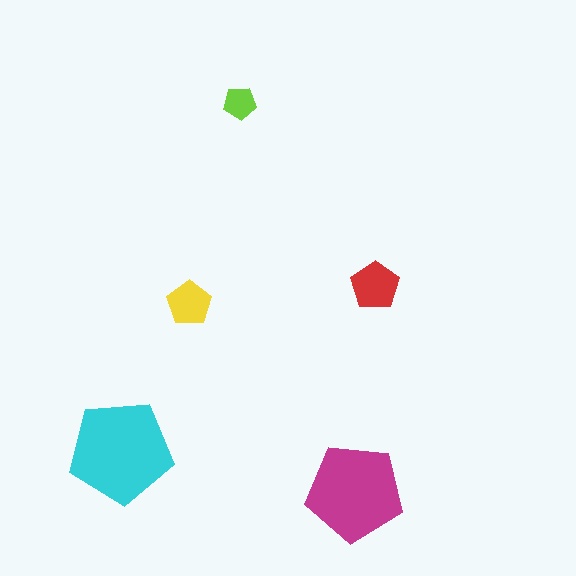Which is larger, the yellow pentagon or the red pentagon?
The red one.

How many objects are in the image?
There are 5 objects in the image.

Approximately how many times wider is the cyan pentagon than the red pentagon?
About 2 times wider.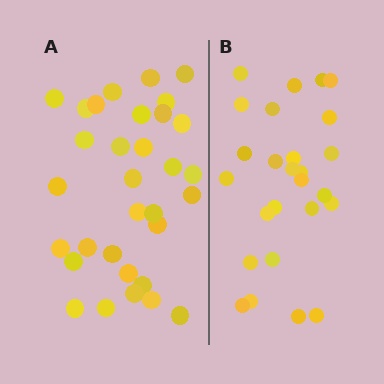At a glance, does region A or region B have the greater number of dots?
Region A (the left region) has more dots.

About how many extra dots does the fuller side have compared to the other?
Region A has about 6 more dots than region B.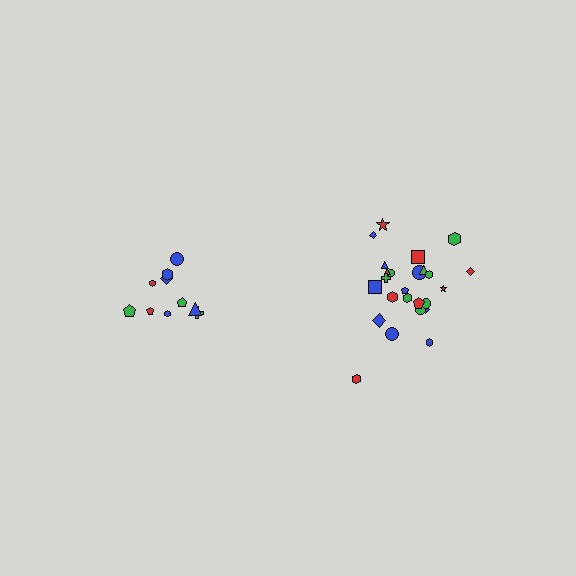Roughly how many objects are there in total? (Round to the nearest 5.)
Roughly 35 objects in total.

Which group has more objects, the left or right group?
The right group.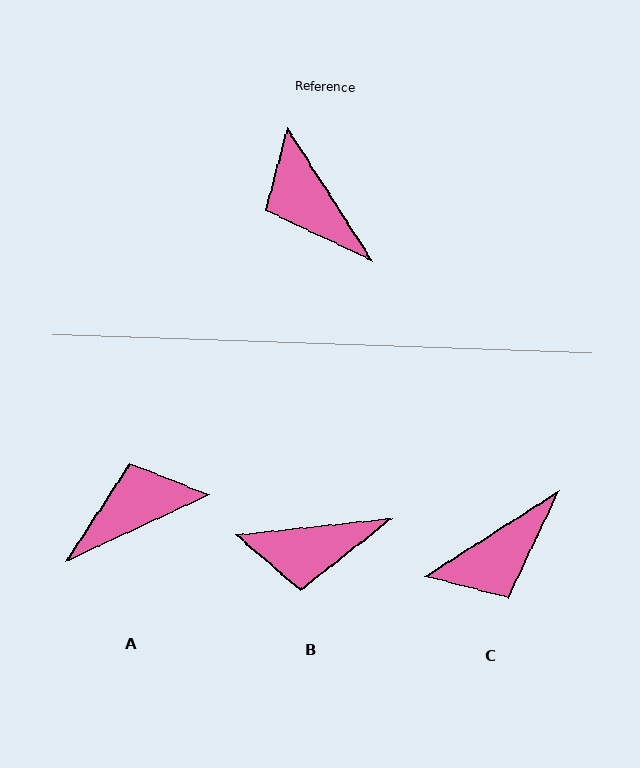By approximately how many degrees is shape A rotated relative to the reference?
Approximately 97 degrees clockwise.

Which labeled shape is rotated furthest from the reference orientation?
A, about 97 degrees away.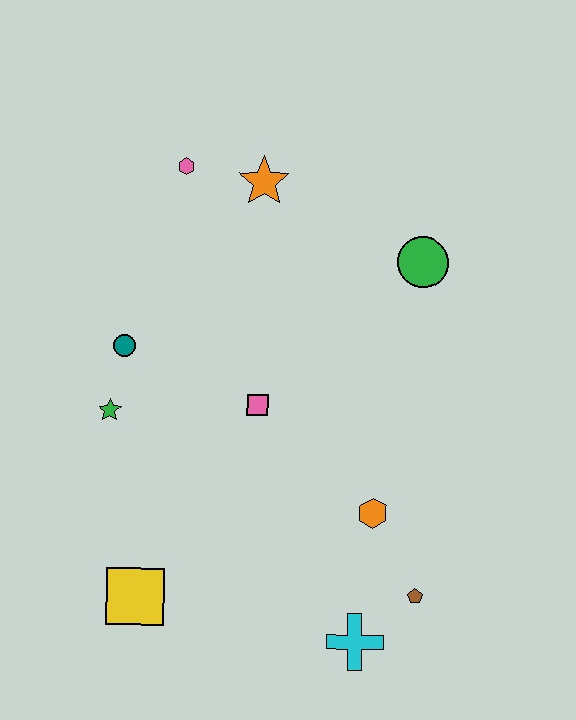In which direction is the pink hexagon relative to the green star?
The pink hexagon is above the green star.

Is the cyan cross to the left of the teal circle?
No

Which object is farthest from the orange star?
The cyan cross is farthest from the orange star.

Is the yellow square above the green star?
No